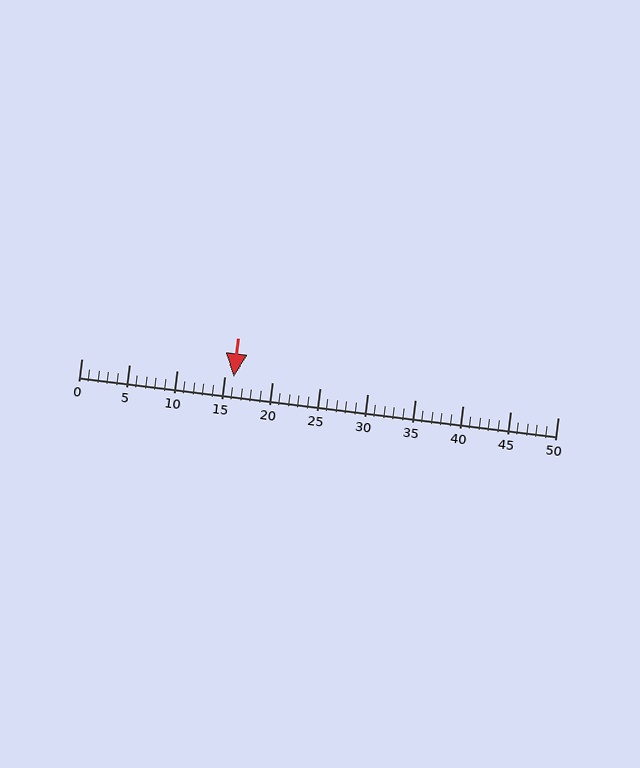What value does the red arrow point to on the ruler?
The red arrow points to approximately 16.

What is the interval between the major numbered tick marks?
The major tick marks are spaced 5 units apart.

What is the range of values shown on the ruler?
The ruler shows values from 0 to 50.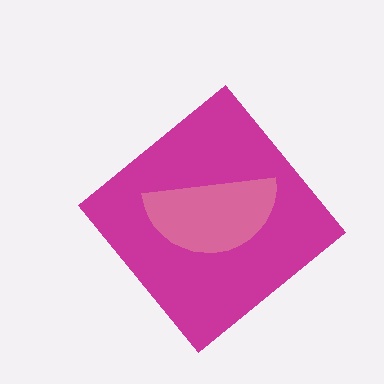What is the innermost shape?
The pink semicircle.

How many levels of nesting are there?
2.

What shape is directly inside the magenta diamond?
The pink semicircle.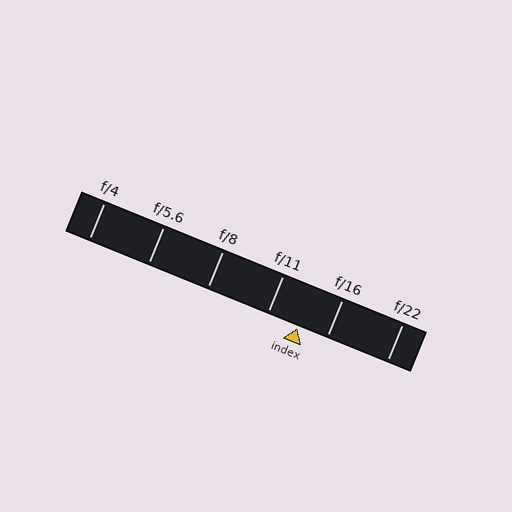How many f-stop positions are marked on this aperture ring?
There are 6 f-stop positions marked.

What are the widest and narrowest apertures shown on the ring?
The widest aperture shown is f/4 and the narrowest is f/22.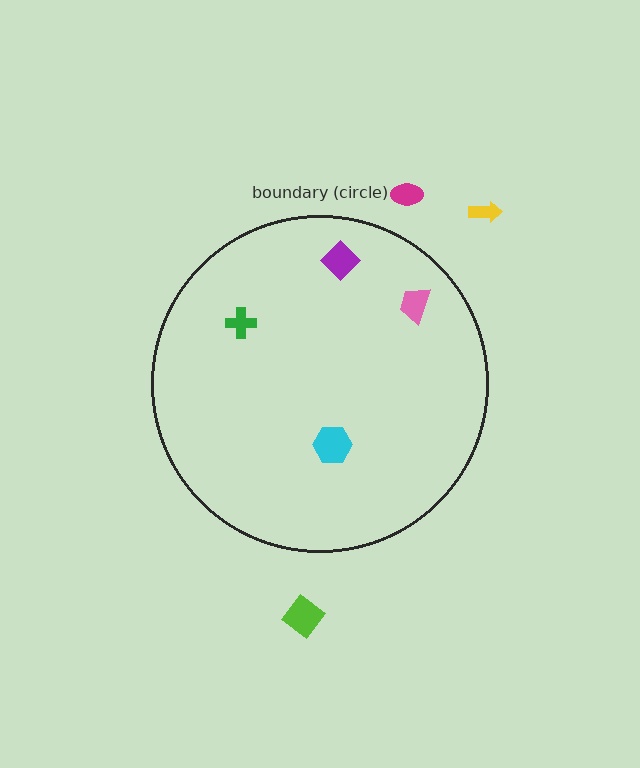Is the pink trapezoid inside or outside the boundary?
Inside.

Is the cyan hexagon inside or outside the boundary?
Inside.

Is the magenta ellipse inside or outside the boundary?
Outside.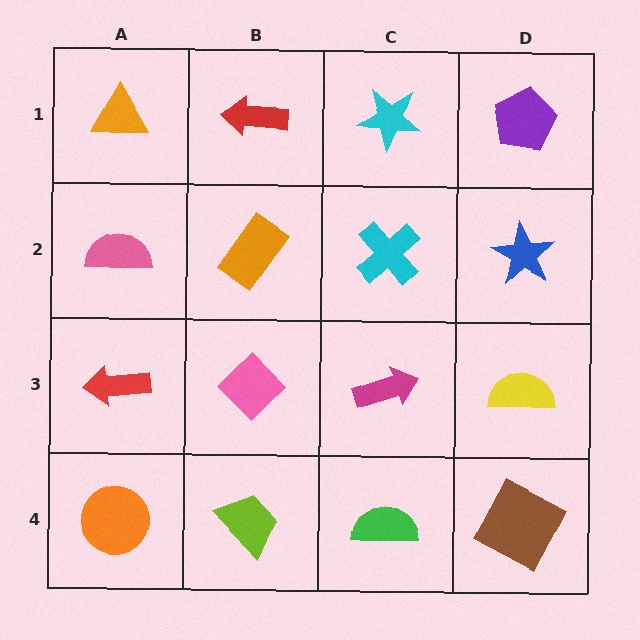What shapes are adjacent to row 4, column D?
A yellow semicircle (row 3, column D), a green semicircle (row 4, column C).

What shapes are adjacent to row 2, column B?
A red arrow (row 1, column B), a pink diamond (row 3, column B), a pink semicircle (row 2, column A), a cyan cross (row 2, column C).